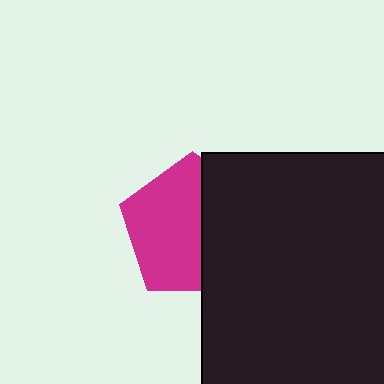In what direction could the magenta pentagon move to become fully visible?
The magenta pentagon could move left. That would shift it out from behind the black square entirely.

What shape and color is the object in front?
The object in front is a black square.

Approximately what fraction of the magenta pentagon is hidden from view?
Roughly 41% of the magenta pentagon is hidden behind the black square.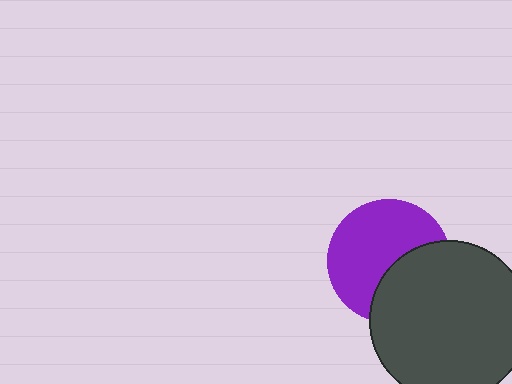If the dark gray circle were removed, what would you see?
You would see the complete purple circle.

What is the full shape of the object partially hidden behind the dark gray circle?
The partially hidden object is a purple circle.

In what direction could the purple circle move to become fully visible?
The purple circle could move toward the upper-left. That would shift it out from behind the dark gray circle entirely.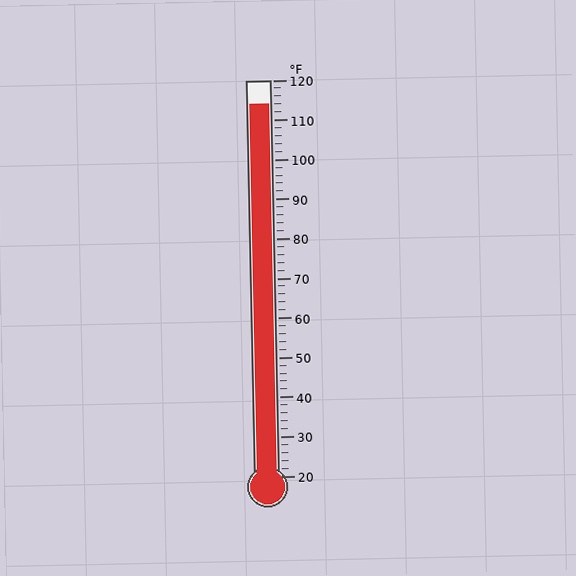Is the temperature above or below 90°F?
The temperature is above 90°F.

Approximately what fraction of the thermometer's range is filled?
The thermometer is filled to approximately 95% of its range.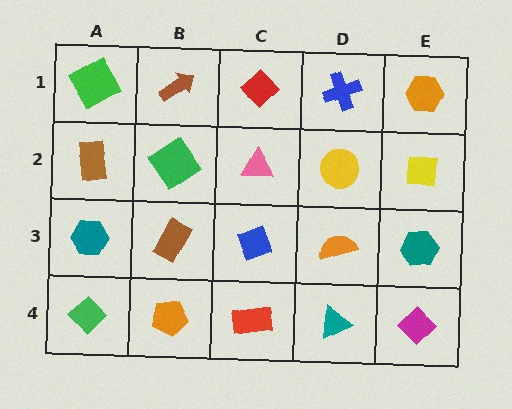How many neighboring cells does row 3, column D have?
4.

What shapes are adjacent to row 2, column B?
A brown arrow (row 1, column B), a brown rectangle (row 3, column B), a brown rectangle (row 2, column A), a pink triangle (row 2, column C).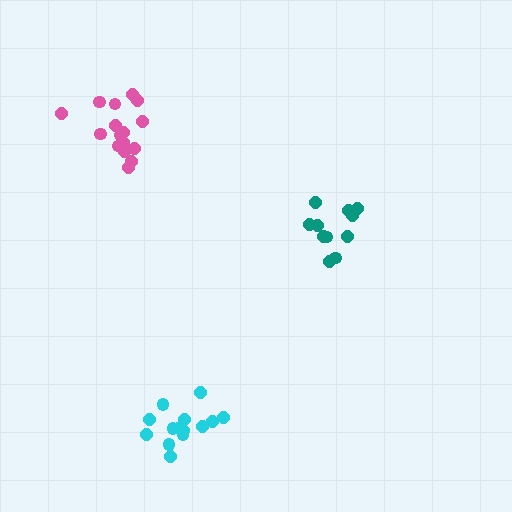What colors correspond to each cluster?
The clusters are colored: teal, pink, cyan.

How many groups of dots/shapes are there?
There are 3 groups.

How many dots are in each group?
Group 1: 11 dots, Group 2: 16 dots, Group 3: 14 dots (41 total).